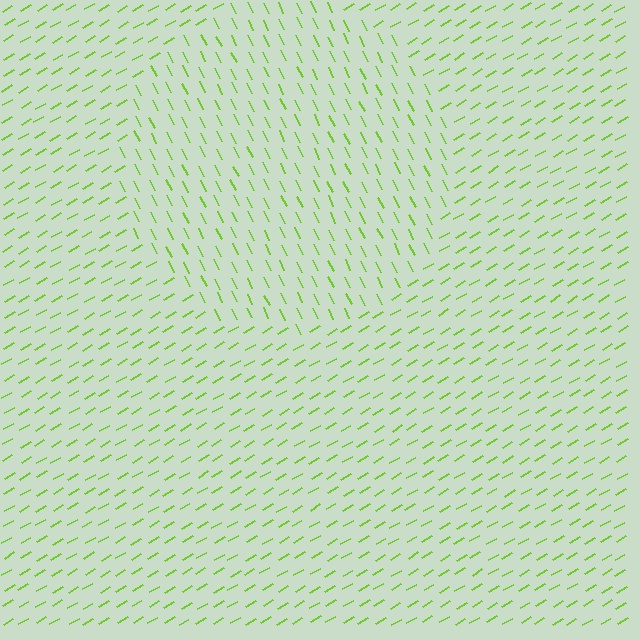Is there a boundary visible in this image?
Yes, there is a texture boundary formed by a change in line orientation.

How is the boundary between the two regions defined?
The boundary is defined purely by a change in line orientation (approximately 86 degrees difference). All lines are the same color and thickness.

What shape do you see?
I see a circle.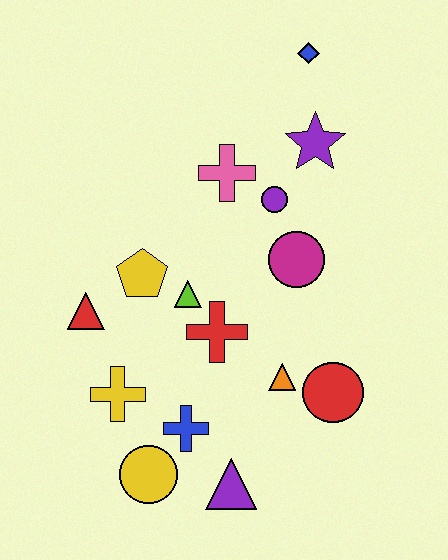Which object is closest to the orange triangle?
The red circle is closest to the orange triangle.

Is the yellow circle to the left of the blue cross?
Yes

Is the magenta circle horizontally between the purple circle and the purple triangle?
No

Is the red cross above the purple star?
No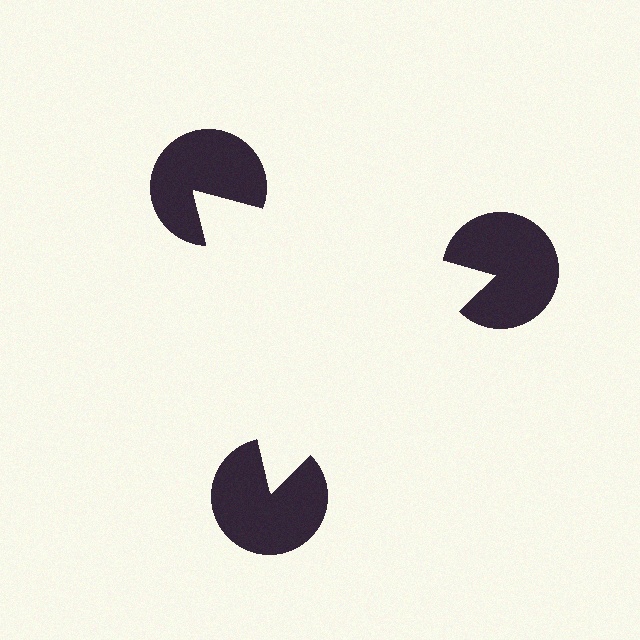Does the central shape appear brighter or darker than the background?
It typically appears slightly brighter than the background, even though no actual brightness change is drawn.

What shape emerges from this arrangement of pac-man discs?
An illusory triangle — its edges are inferred from the aligned wedge cuts in the pac-man discs, not physically drawn.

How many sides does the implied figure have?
3 sides.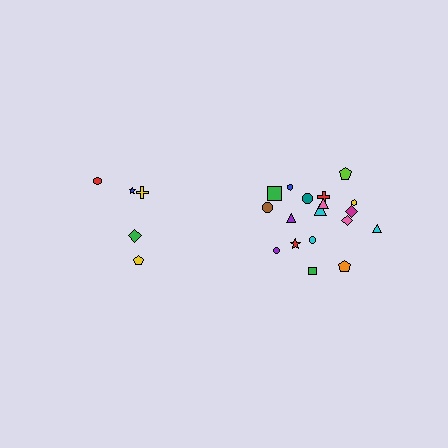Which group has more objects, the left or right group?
The right group.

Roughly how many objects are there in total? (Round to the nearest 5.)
Roughly 25 objects in total.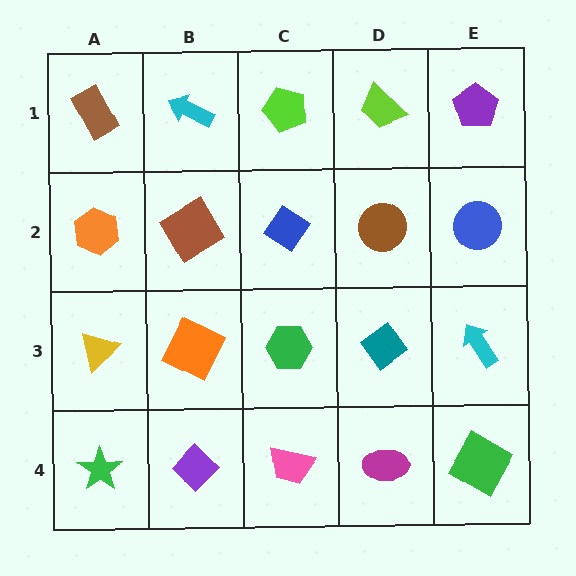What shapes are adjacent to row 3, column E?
A blue circle (row 2, column E), a green diamond (row 4, column E), a teal diamond (row 3, column D).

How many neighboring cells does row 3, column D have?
4.